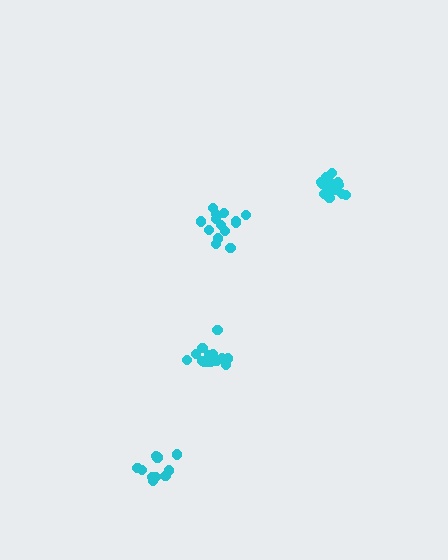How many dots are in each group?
Group 1: 15 dots, Group 2: 15 dots, Group 3: 10 dots, Group 4: 15 dots (55 total).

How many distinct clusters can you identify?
There are 4 distinct clusters.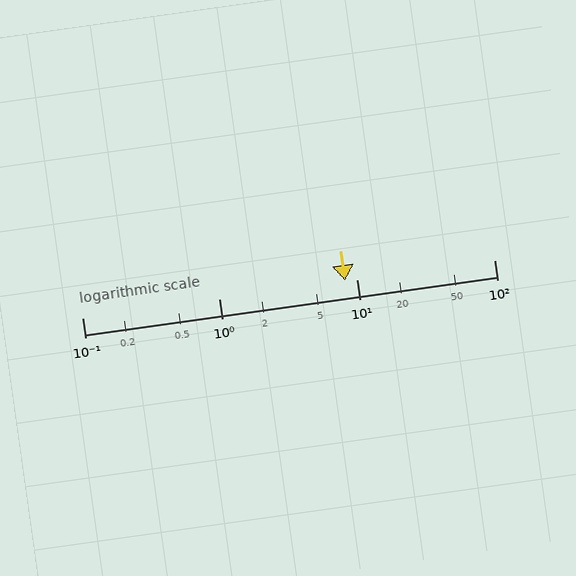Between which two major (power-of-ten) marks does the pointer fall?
The pointer is between 1 and 10.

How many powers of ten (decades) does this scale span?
The scale spans 3 decades, from 0.1 to 100.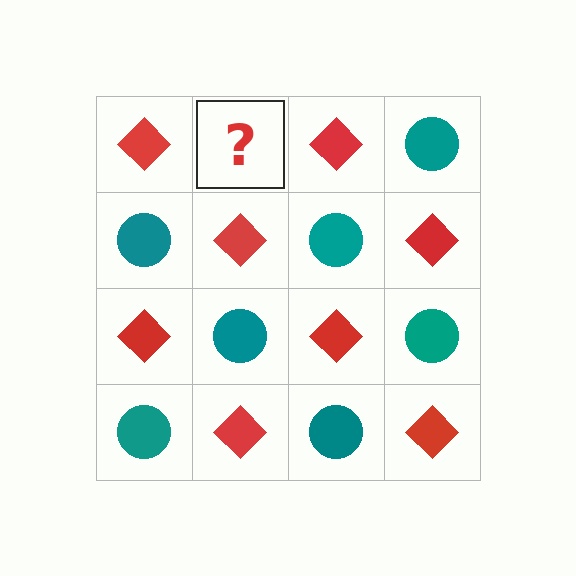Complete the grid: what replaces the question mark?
The question mark should be replaced with a teal circle.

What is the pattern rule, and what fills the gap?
The rule is that it alternates red diamond and teal circle in a checkerboard pattern. The gap should be filled with a teal circle.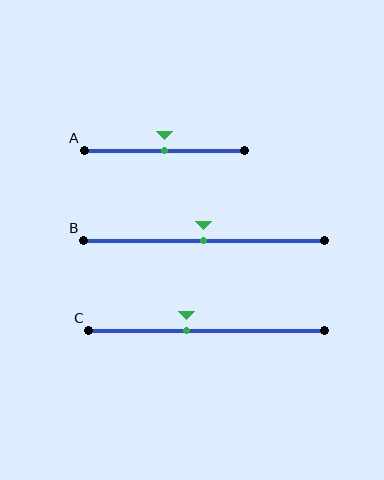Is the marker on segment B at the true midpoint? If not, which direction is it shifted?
Yes, the marker on segment B is at the true midpoint.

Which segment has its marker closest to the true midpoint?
Segment A has its marker closest to the true midpoint.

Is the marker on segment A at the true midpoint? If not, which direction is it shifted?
Yes, the marker on segment A is at the true midpoint.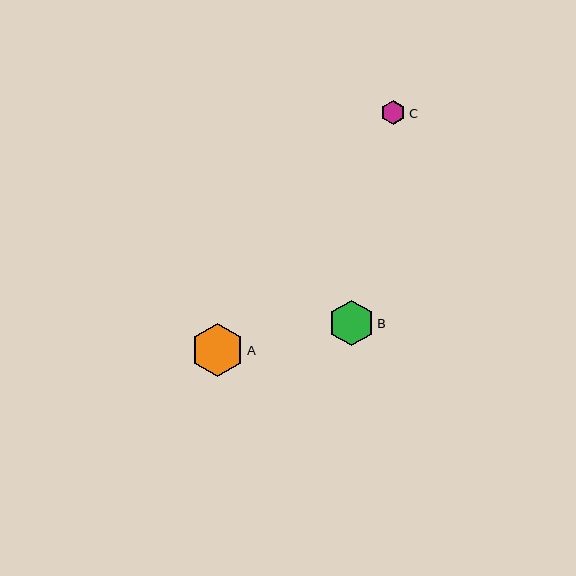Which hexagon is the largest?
Hexagon A is the largest with a size of approximately 53 pixels.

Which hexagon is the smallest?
Hexagon C is the smallest with a size of approximately 24 pixels.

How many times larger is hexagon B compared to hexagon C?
Hexagon B is approximately 1.9 times the size of hexagon C.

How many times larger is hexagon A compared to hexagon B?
Hexagon A is approximately 1.2 times the size of hexagon B.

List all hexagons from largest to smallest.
From largest to smallest: A, B, C.